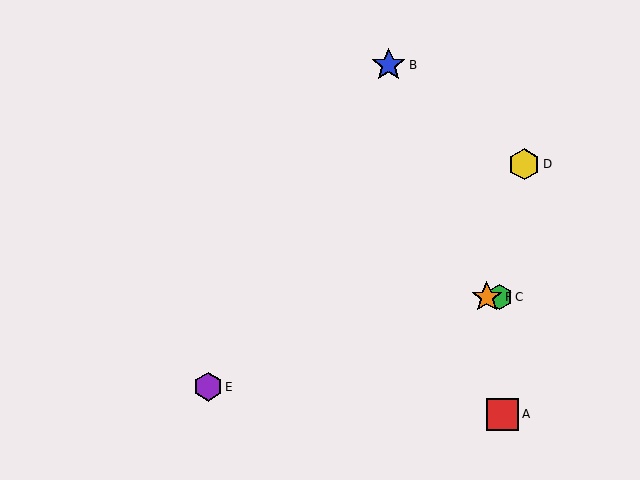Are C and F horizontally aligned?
Yes, both are at y≈297.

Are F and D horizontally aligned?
No, F is at y≈297 and D is at y≈164.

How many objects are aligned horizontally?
2 objects (C, F) are aligned horizontally.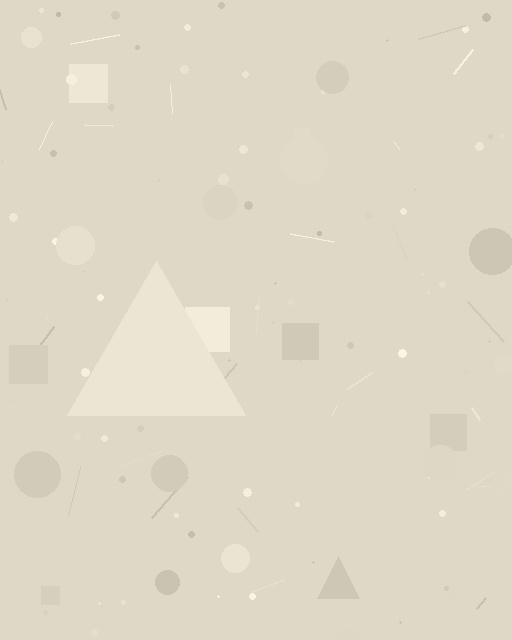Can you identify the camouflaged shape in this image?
The camouflaged shape is a triangle.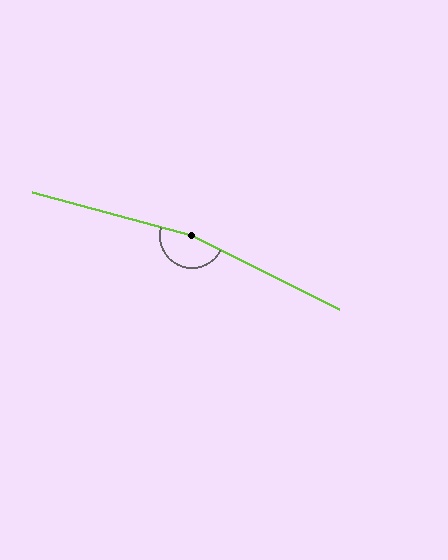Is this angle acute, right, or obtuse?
It is obtuse.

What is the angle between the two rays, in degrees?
Approximately 169 degrees.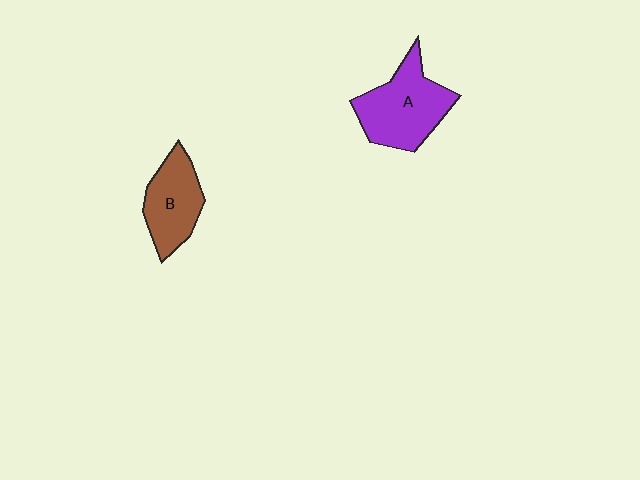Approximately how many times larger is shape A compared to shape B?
Approximately 1.3 times.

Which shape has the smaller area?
Shape B (brown).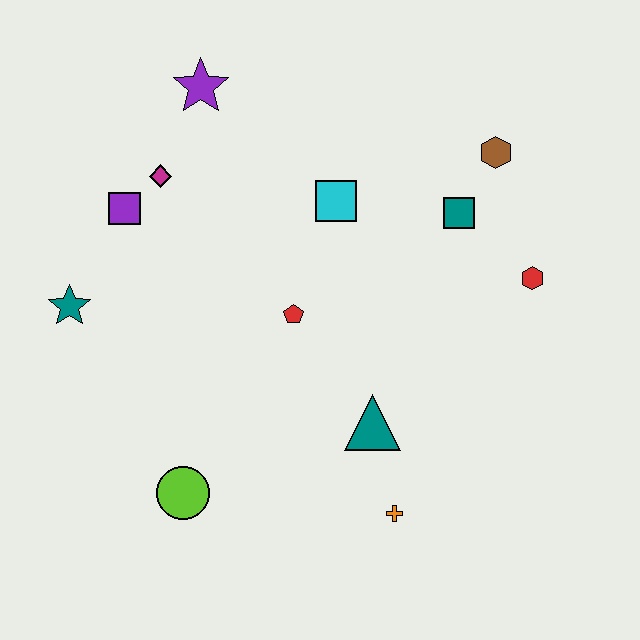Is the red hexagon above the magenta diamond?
No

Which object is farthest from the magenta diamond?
The orange cross is farthest from the magenta diamond.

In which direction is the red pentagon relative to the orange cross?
The red pentagon is above the orange cross.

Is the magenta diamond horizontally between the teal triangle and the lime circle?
No